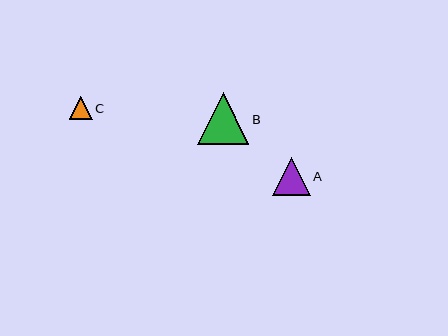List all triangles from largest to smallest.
From largest to smallest: B, A, C.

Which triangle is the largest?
Triangle B is the largest with a size of approximately 52 pixels.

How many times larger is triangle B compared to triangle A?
Triangle B is approximately 1.4 times the size of triangle A.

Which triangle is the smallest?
Triangle C is the smallest with a size of approximately 23 pixels.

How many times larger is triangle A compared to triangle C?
Triangle A is approximately 1.7 times the size of triangle C.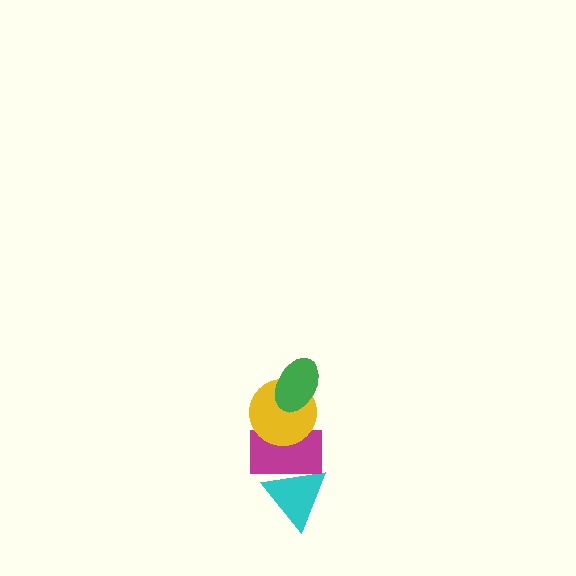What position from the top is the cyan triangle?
The cyan triangle is 4th from the top.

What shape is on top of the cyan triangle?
The magenta rectangle is on top of the cyan triangle.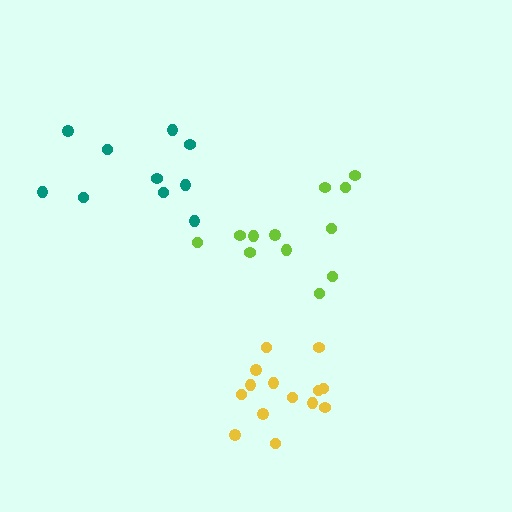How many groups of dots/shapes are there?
There are 3 groups.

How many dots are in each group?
Group 1: 10 dots, Group 2: 12 dots, Group 3: 14 dots (36 total).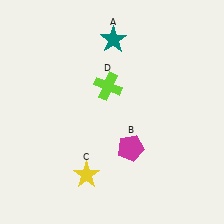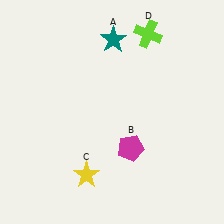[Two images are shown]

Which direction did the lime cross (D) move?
The lime cross (D) moved up.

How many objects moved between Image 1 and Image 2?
1 object moved between the two images.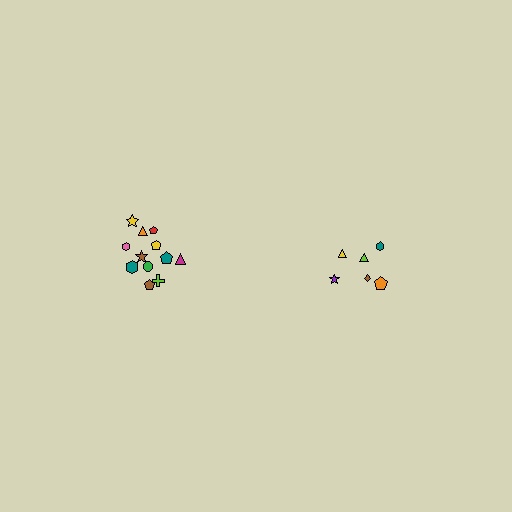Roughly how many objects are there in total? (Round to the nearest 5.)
Roughly 20 objects in total.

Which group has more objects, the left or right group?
The left group.